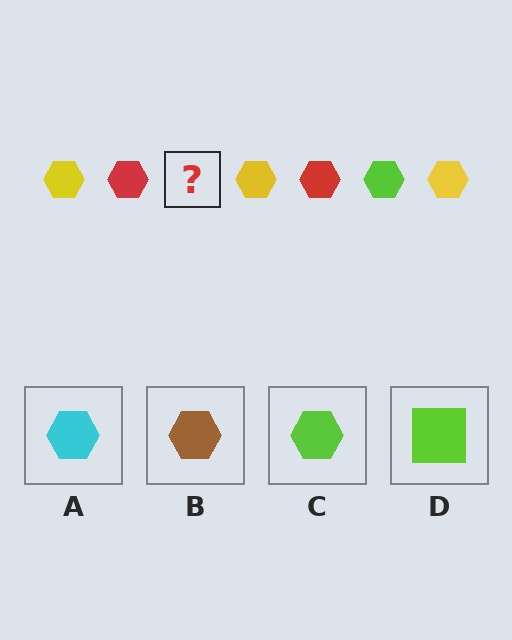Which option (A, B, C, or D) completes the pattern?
C.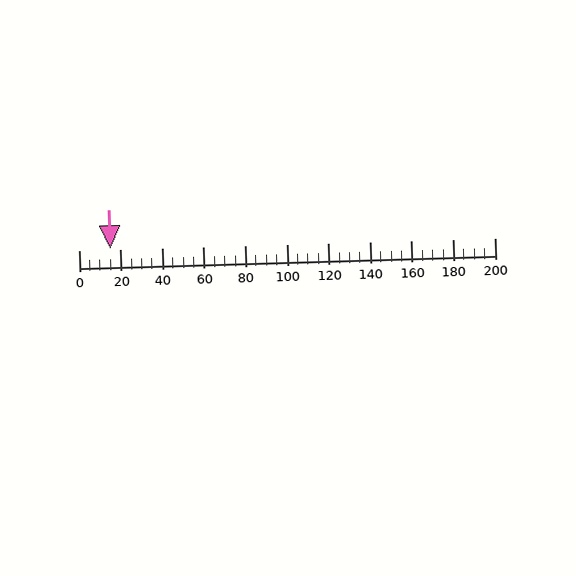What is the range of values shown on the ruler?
The ruler shows values from 0 to 200.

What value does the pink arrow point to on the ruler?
The pink arrow points to approximately 15.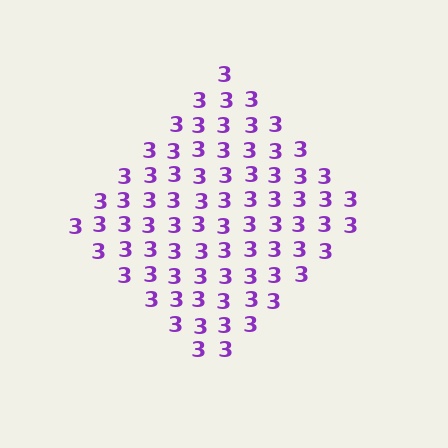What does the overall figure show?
The overall figure shows a diamond.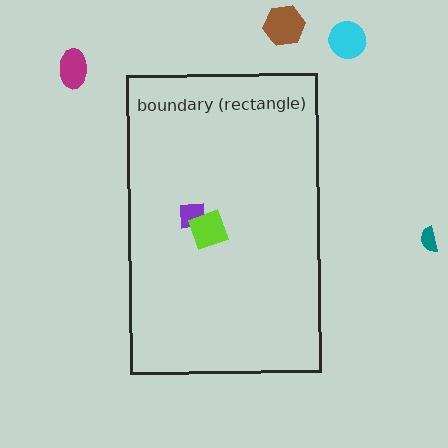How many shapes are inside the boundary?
2 inside, 4 outside.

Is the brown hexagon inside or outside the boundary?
Outside.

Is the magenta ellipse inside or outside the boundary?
Outside.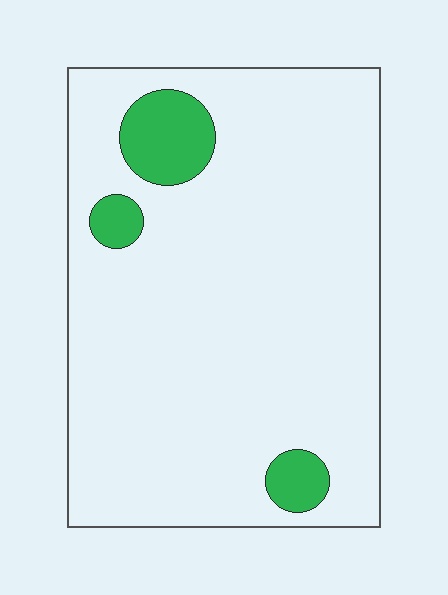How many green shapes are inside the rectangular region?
3.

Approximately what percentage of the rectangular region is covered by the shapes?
Approximately 10%.